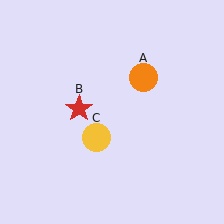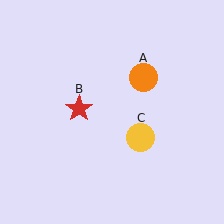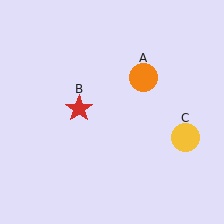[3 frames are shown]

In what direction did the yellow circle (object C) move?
The yellow circle (object C) moved right.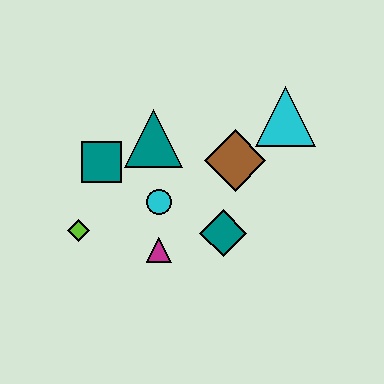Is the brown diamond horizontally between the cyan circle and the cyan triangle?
Yes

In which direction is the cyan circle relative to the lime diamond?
The cyan circle is to the right of the lime diamond.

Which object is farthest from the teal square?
The cyan triangle is farthest from the teal square.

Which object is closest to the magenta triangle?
The cyan circle is closest to the magenta triangle.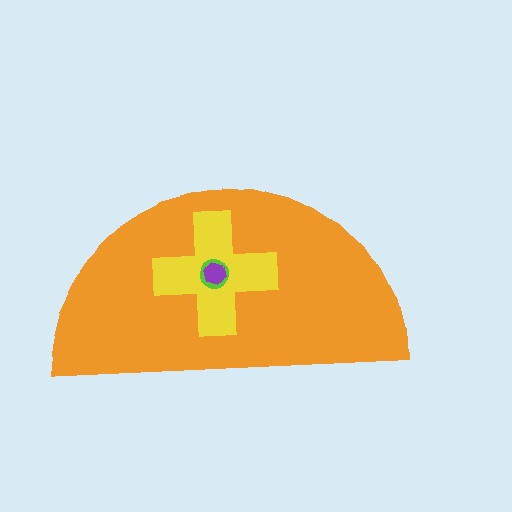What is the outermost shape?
The orange semicircle.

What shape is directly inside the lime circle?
The purple hexagon.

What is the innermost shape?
The purple hexagon.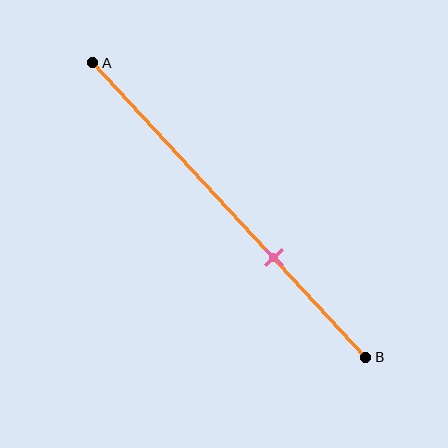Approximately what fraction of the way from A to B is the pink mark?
The pink mark is approximately 65% of the way from A to B.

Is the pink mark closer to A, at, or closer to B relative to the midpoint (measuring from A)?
The pink mark is closer to point B than the midpoint of segment AB.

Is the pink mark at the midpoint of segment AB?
No, the mark is at about 65% from A, not at the 50% midpoint.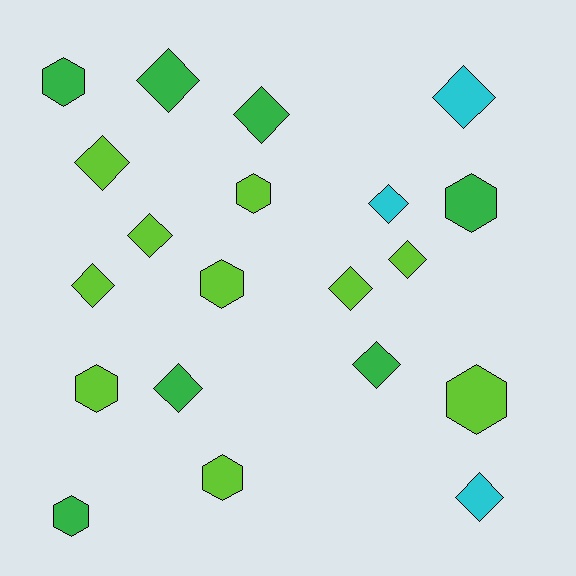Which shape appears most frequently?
Diamond, with 12 objects.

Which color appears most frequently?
Lime, with 10 objects.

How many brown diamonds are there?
There are no brown diamonds.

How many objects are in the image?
There are 20 objects.